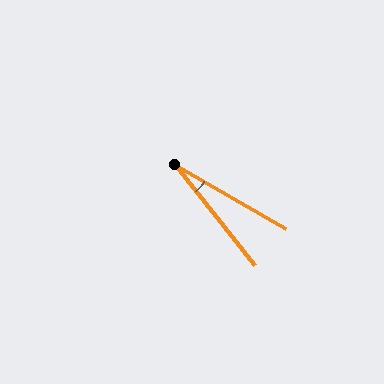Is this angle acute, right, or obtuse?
It is acute.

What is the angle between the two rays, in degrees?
Approximately 22 degrees.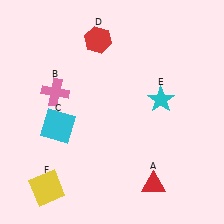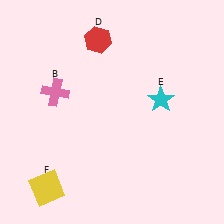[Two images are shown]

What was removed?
The cyan square (C), the red triangle (A) were removed in Image 2.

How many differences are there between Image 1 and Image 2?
There are 2 differences between the two images.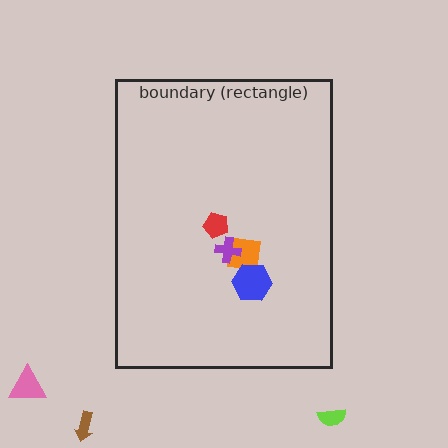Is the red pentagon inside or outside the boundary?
Inside.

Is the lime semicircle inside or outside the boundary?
Outside.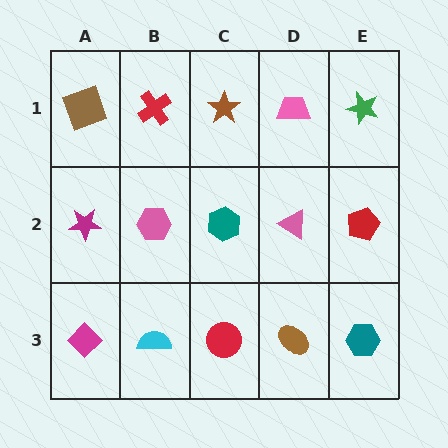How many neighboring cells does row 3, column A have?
2.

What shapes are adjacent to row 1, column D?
A pink triangle (row 2, column D), a brown star (row 1, column C), a green star (row 1, column E).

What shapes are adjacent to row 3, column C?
A teal hexagon (row 2, column C), a cyan semicircle (row 3, column B), a brown ellipse (row 3, column D).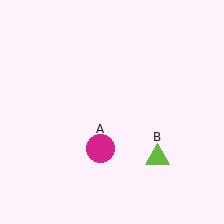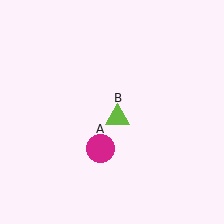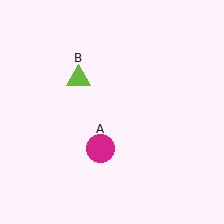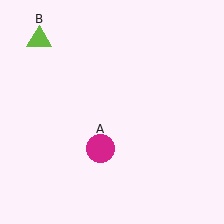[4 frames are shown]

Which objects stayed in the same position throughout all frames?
Magenta circle (object A) remained stationary.